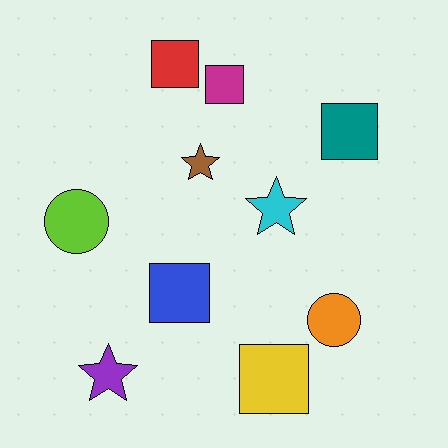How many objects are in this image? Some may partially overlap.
There are 10 objects.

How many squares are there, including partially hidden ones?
There are 5 squares.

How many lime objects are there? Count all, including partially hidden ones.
There is 1 lime object.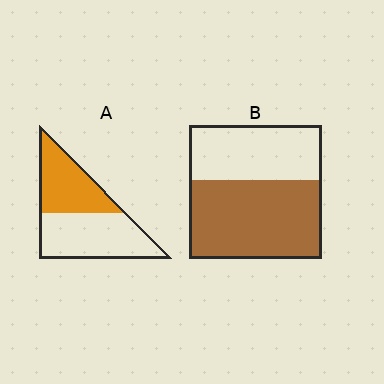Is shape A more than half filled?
No.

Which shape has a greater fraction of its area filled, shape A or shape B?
Shape B.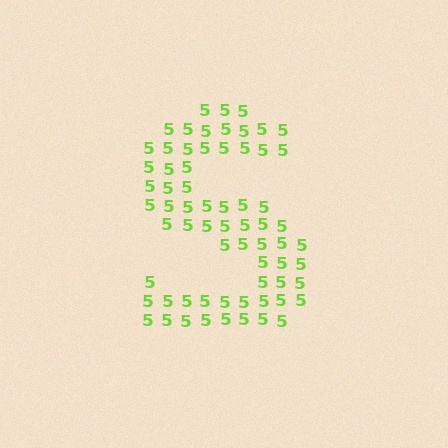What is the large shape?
The large shape is the letter S.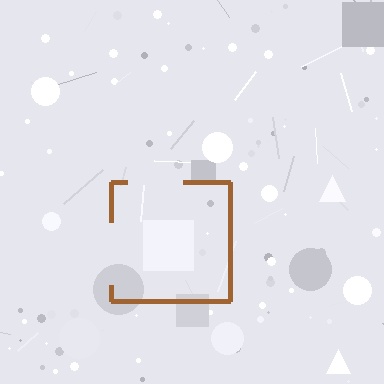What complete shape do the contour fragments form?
The contour fragments form a square.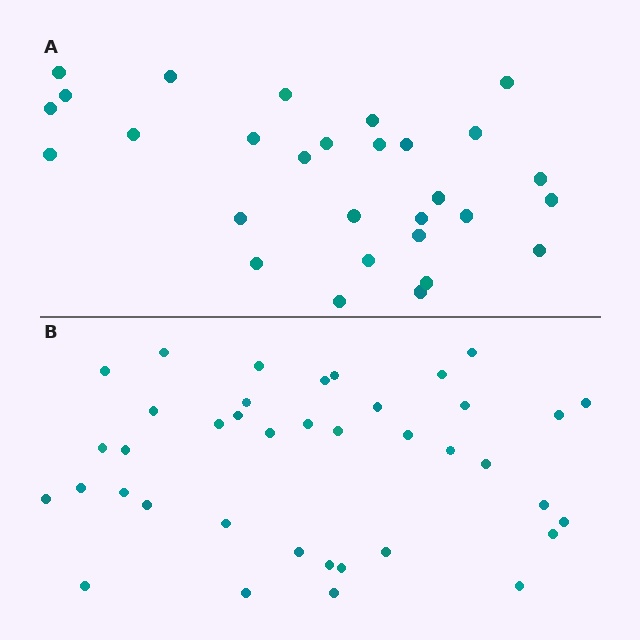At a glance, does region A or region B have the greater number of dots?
Region B (the bottom region) has more dots.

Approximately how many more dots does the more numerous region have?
Region B has roughly 10 or so more dots than region A.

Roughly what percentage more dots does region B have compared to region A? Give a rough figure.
About 35% more.